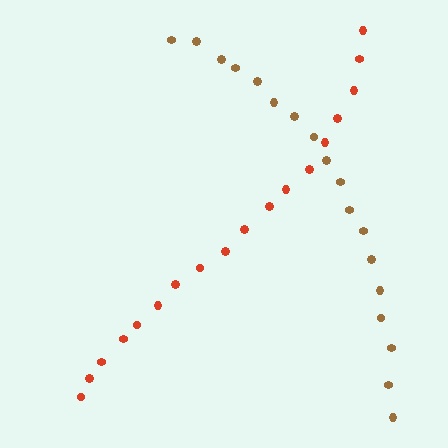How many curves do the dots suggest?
There are 2 distinct paths.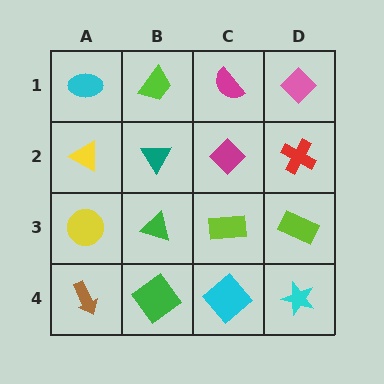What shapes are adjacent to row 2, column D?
A pink diamond (row 1, column D), a lime rectangle (row 3, column D), a magenta diamond (row 2, column C).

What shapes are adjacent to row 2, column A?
A cyan ellipse (row 1, column A), a yellow circle (row 3, column A), a teal triangle (row 2, column B).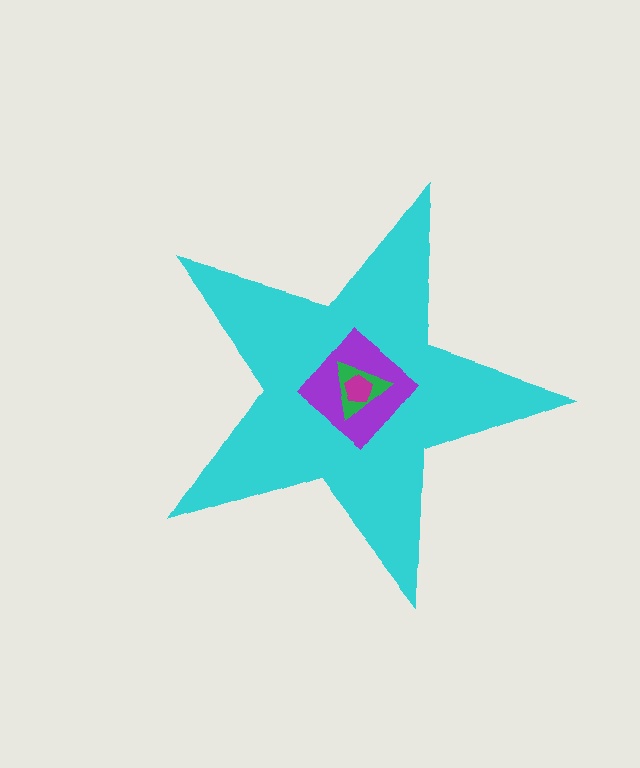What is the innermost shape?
The magenta pentagon.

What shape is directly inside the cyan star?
The purple diamond.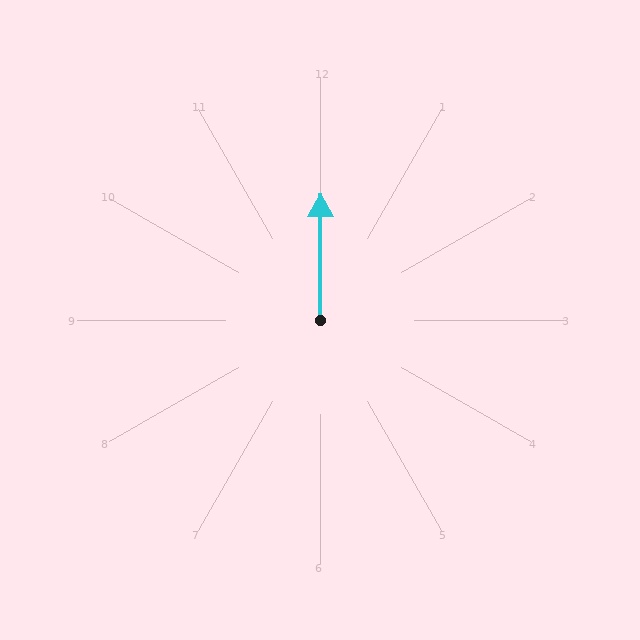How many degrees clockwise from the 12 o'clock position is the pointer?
Approximately 0 degrees.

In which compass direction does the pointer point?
North.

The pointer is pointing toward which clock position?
Roughly 12 o'clock.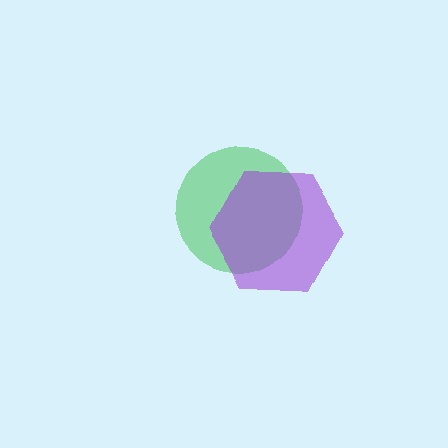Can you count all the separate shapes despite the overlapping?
Yes, there are 2 separate shapes.